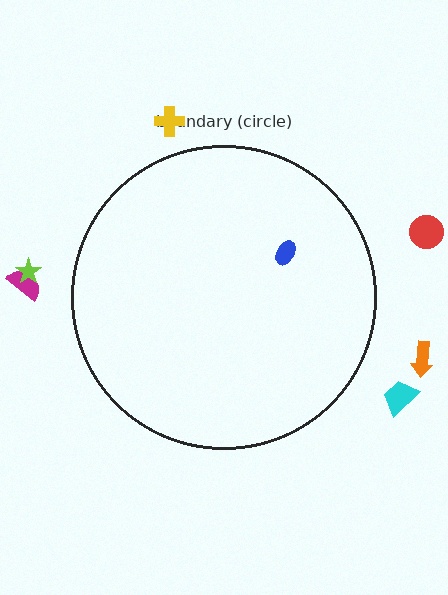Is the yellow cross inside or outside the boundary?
Outside.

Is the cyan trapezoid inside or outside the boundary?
Outside.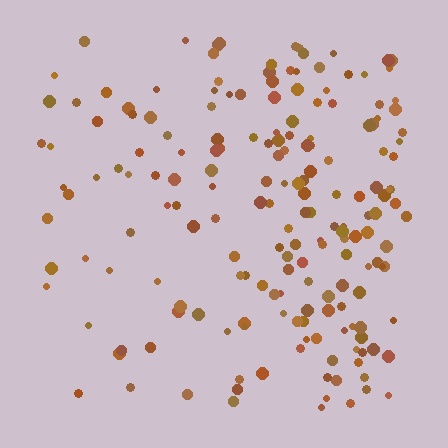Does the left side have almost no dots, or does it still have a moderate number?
Still a moderate number, just noticeably fewer than the right.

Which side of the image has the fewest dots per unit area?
The left.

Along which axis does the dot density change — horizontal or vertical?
Horizontal.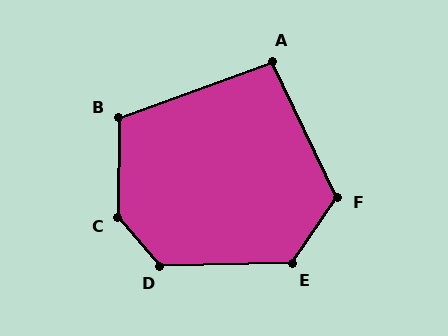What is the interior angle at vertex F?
Approximately 120 degrees (obtuse).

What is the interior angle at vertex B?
Approximately 110 degrees (obtuse).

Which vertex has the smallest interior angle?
A, at approximately 96 degrees.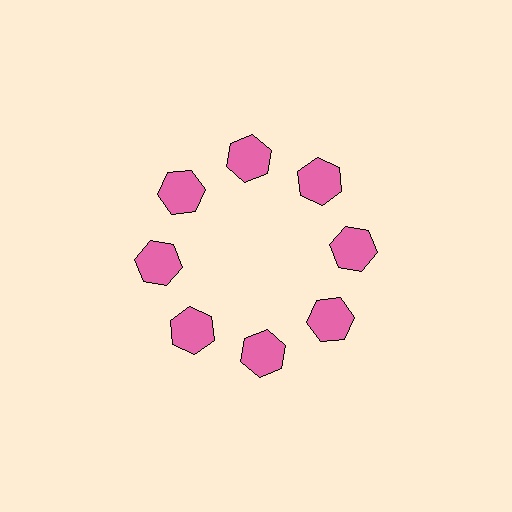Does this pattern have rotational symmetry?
Yes, this pattern has 8-fold rotational symmetry. It looks the same after rotating 45 degrees around the center.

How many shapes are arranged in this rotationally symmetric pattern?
There are 8 shapes, arranged in 8 groups of 1.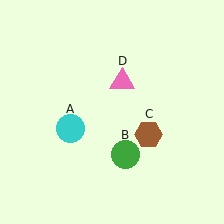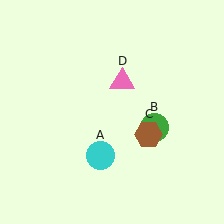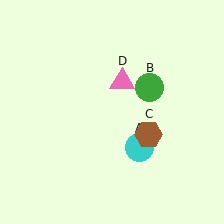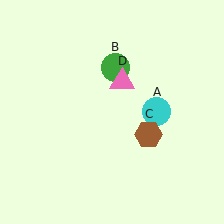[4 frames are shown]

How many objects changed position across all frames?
2 objects changed position: cyan circle (object A), green circle (object B).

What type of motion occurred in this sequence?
The cyan circle (object A), green circle (object B) rotated counterclockwise around the center of the scene.